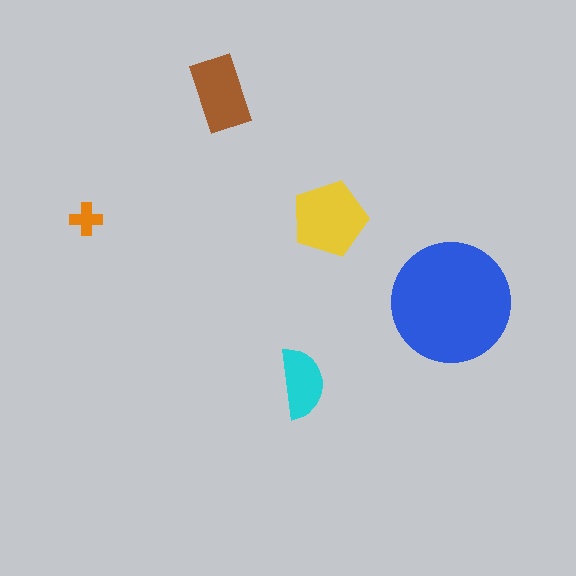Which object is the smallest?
The orange cross.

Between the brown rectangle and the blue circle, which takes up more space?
The blue circle.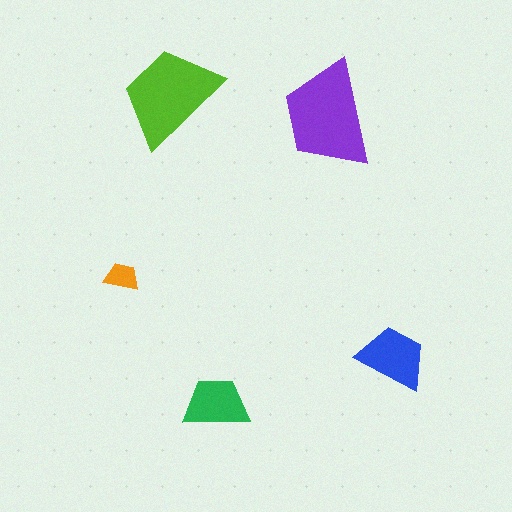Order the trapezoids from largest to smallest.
the purple one, the lime one, the blue one, the green one, the orange one.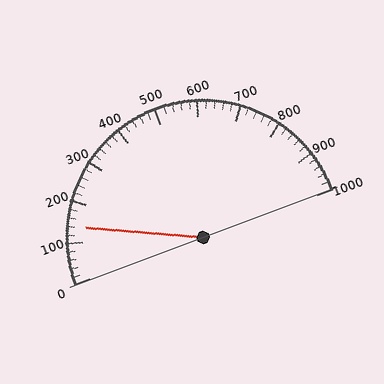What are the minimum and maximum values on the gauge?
The gauge ranges from 0 to 1000.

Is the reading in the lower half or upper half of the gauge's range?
The reading is in the lower half of the range (0 to 1000).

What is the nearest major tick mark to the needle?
The nearest major tick mark is 100.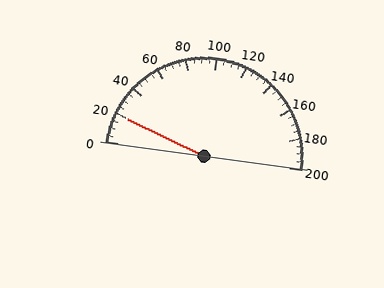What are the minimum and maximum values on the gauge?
The gauge ranges from 0 to 200.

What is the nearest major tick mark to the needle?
The nearest major tick mark is 20.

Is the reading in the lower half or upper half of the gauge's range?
The reading is in the lower half of the range (0 to 200).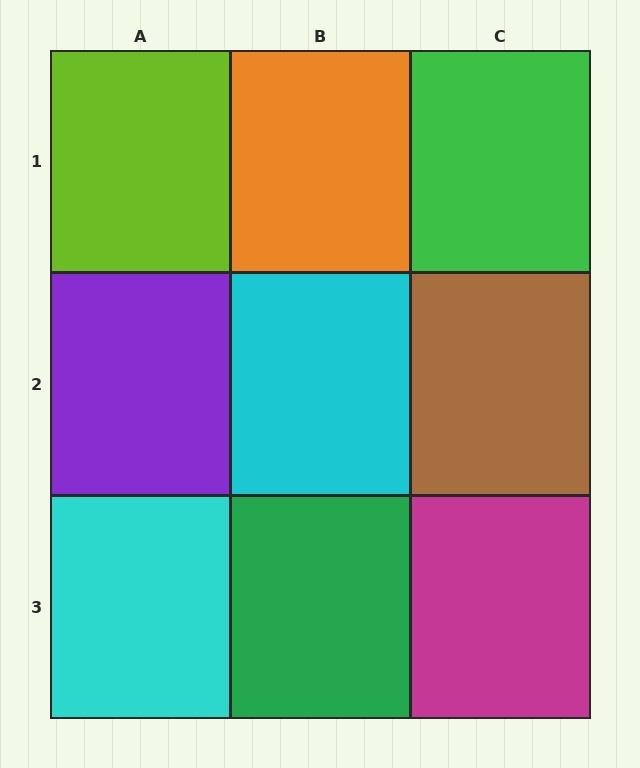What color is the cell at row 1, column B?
Orange.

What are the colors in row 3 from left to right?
Cyan, green, magenta.